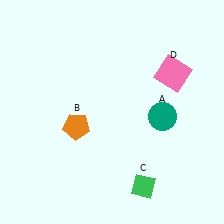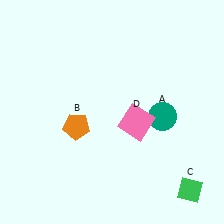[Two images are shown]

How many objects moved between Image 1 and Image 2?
2 objects moved between the two images.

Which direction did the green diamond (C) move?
The green diamond (C) moved right.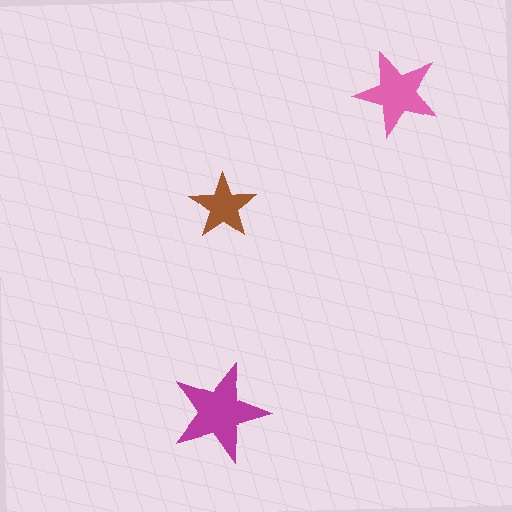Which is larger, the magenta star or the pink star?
The magenta one.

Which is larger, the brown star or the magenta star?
The magenta one.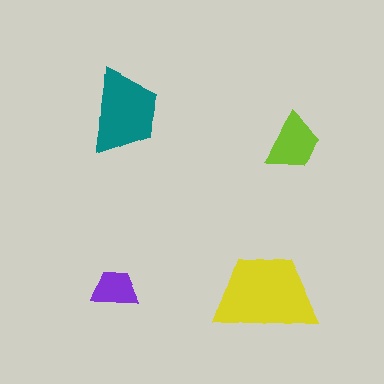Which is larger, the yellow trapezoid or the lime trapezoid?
The yellow one.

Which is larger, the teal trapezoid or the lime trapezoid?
The teal one.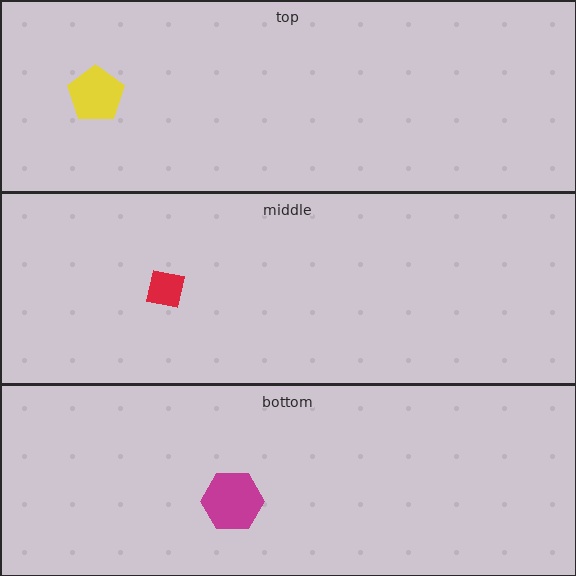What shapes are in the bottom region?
The magenta hexagon.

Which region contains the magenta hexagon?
The bottom region.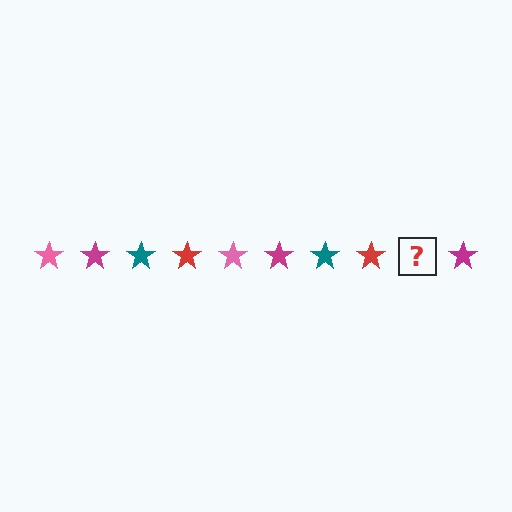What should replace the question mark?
The question mark should be replaced with a pink star.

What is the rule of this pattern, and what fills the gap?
The rule is that the pattern cycles through pink, magenta, teal, red stars. The gap should be filled with a pink star.